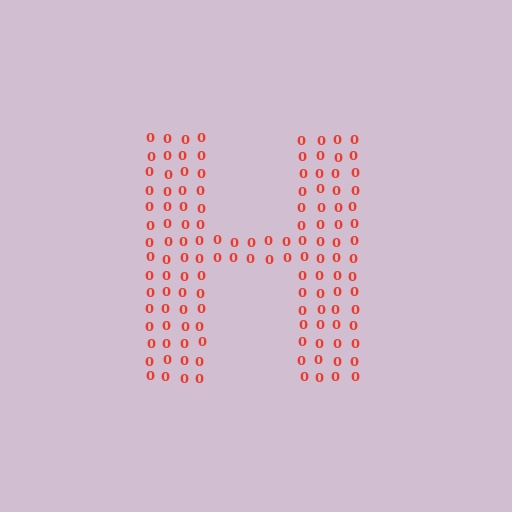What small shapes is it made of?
It is made of small digit 0's.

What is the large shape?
The large shape is the letter H.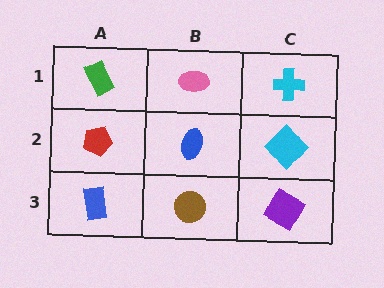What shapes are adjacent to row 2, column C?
A cyan cross (row 1, column C), a purple square (row 3, column C), a blue ellipse (row 2, column B).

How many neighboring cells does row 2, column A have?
3.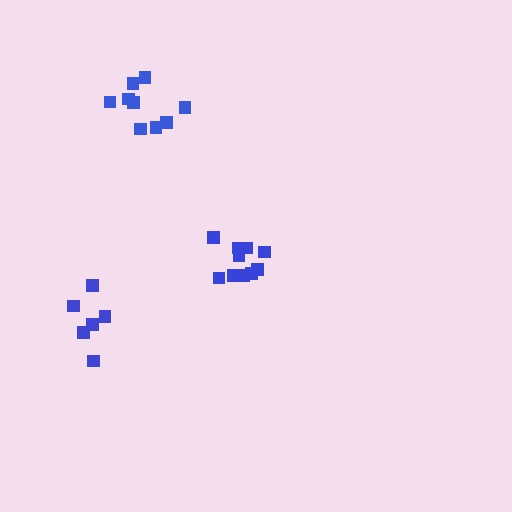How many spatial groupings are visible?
There are 3 spatial groupings.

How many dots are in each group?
Group 1: 9 dots, Group 2: 6 dots, Group 3: 10 dots (25 total).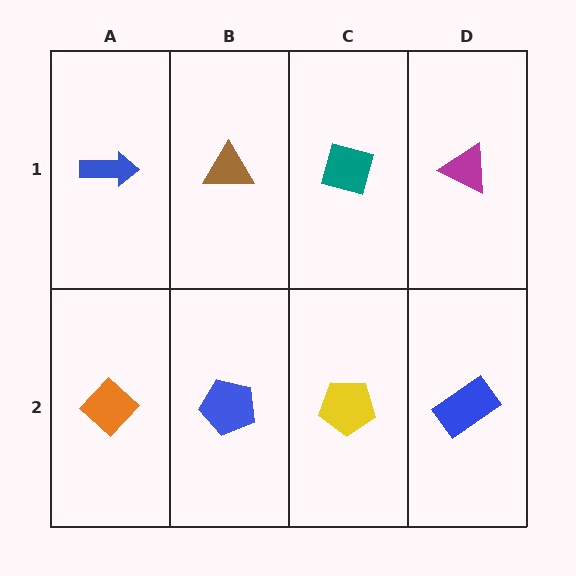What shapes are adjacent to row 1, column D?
A blue rectangle (row 2, column D), a teal square (row 1, column C).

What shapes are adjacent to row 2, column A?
A blue arrow (row 1, column A), a blue pentagon (row 2, column B).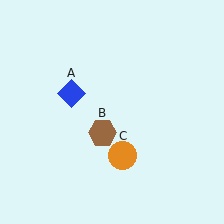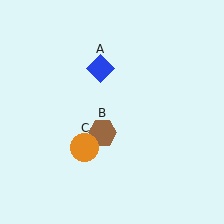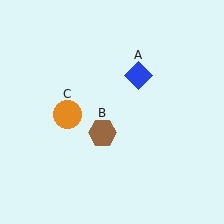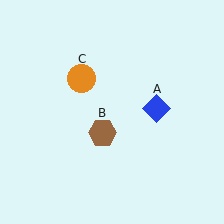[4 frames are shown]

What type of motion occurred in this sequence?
The blue diamond (object A), orange circle (object C) rotated clockwise around the center of the scene.